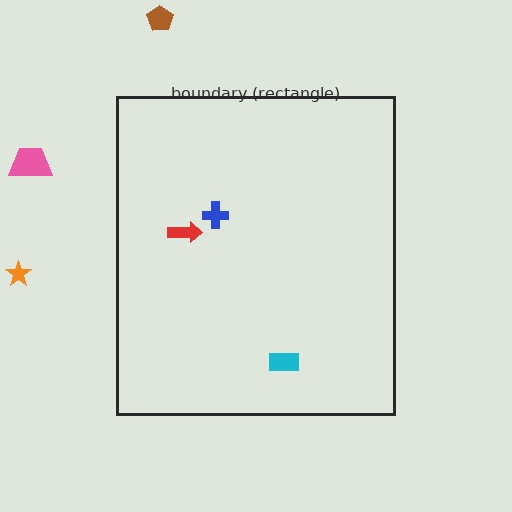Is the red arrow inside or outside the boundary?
Inside.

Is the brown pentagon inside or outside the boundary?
Outside.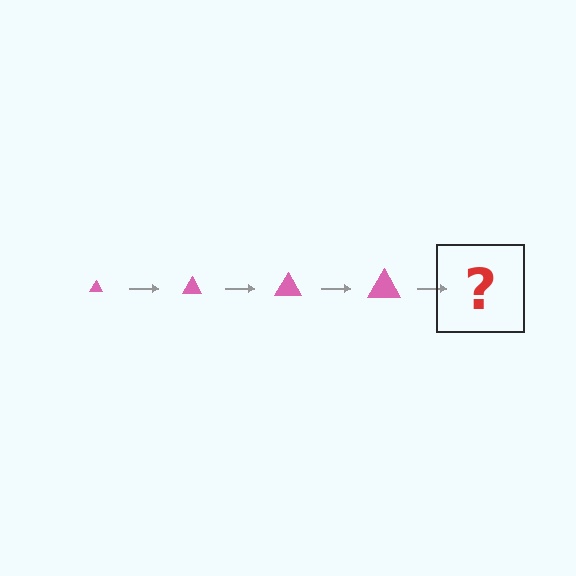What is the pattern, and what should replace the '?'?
The pattern is that the triangle gets progressively larger each step. The '?' should be a pink triangle, larger than the previous one.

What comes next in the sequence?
The next element should be a pink triangle, larger than the previous one.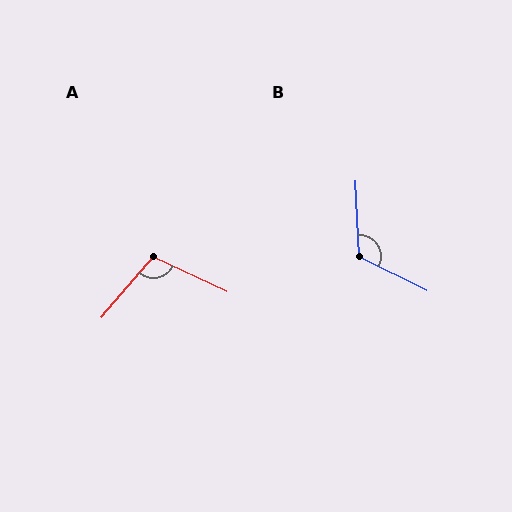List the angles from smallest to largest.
A (106°), B (119°).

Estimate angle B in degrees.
Approximately 119 degrees.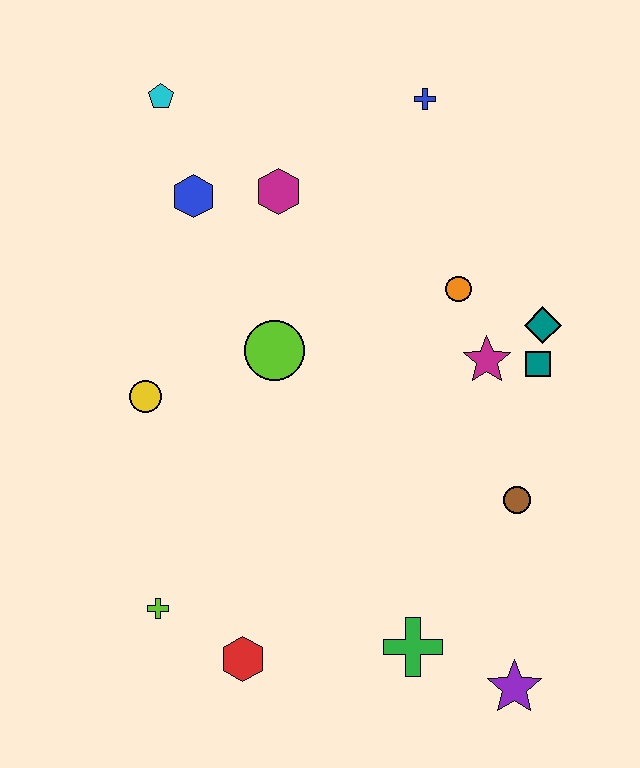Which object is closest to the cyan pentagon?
The blue hexagon is closest to the cyan pentagon.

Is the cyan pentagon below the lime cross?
No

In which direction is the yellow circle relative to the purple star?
The yellow circle is to the left of the purple star.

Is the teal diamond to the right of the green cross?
Yes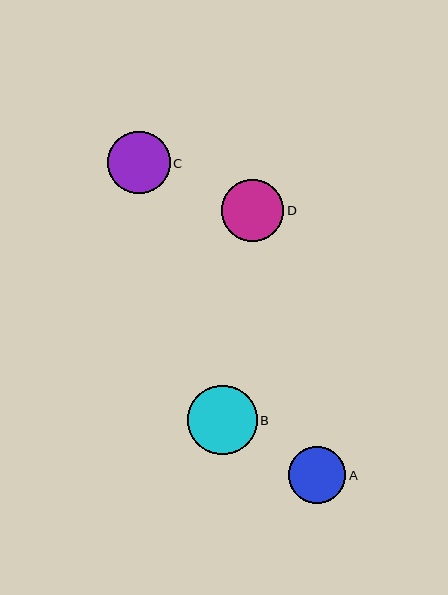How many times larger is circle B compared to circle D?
Circle B is approximately 1.1 times the size of circle D.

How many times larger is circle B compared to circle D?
Circle B is approximately 1.1 times the size of circle D.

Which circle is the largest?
Circle B is the largest with a size of approximately 70 pixels.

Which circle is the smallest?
Circle A is the smallest with a size of approximately 57 pixels.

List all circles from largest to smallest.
From largest to smallest: B, C, D, A.